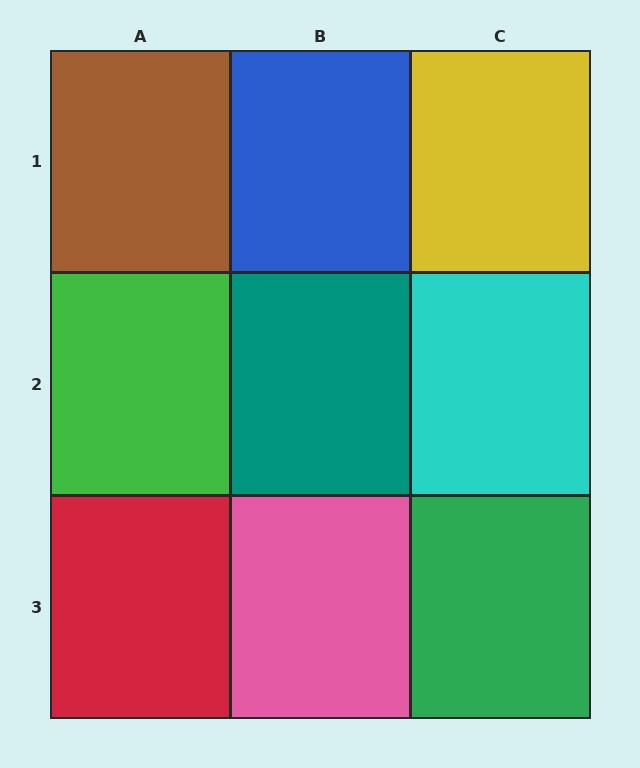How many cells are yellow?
1 cell is yellow.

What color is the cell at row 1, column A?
Brown.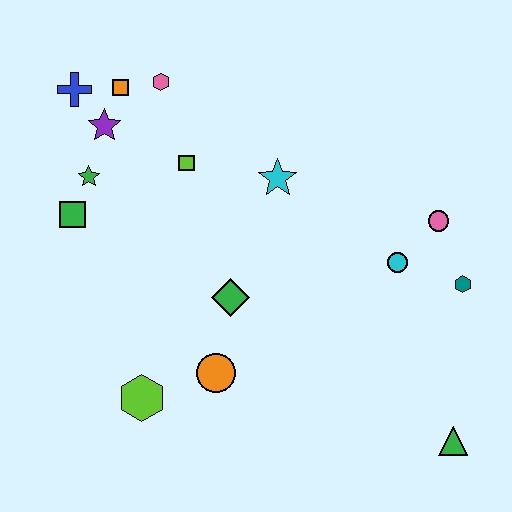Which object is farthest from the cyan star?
The green triangle is farthest from the cyan star.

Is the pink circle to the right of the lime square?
Yes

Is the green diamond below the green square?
Yes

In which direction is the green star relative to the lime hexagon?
The green star is above the lime hexagon.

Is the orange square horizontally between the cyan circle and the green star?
Yes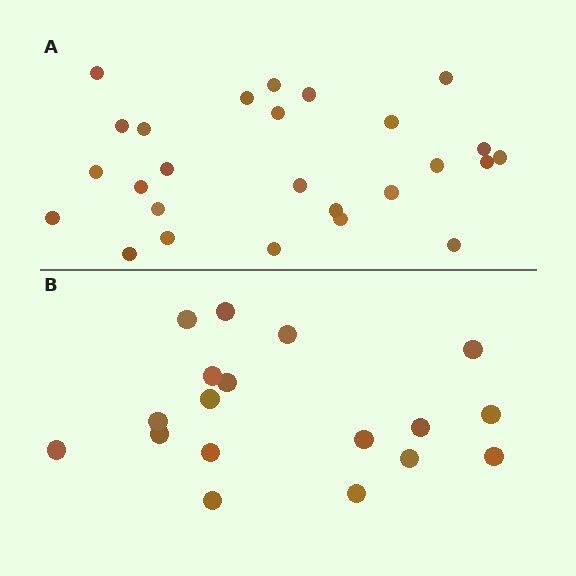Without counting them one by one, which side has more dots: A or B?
Region A (the top region) has more dots.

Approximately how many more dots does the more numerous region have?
Region A has roughly 8 or so more dots than region B.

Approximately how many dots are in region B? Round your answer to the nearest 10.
About 20 dots. (The exact count is 18, which rounds to 20.)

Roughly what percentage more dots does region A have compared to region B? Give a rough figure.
About 45% more.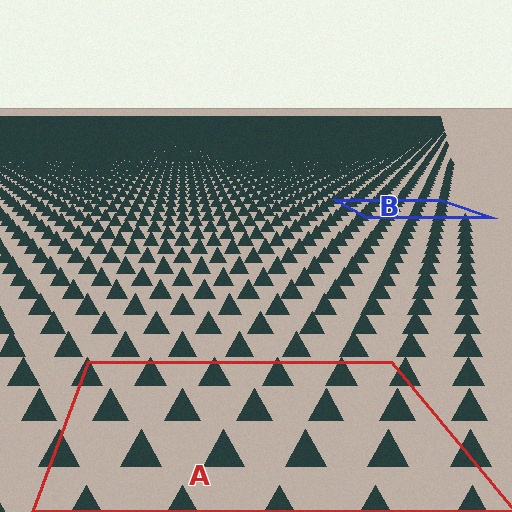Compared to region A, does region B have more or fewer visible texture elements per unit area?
Region B has more texture elements per unit area — they are packed more densely because it is farther away.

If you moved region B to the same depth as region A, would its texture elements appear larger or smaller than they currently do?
They would appear larger. At a closer depth, the same texture elements are projected at a bigger on-screen size.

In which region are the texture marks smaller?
The texture marks are smaller in region B, because it is farther away.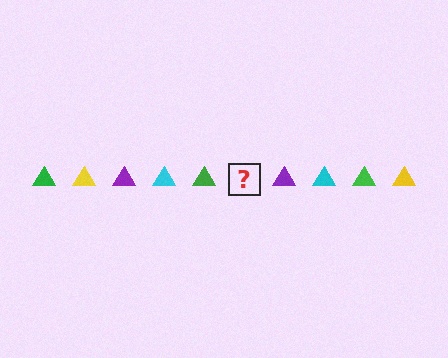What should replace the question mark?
The question mark should be replaced with a yellow triangle.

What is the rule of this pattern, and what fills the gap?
The rule is that the pattern cycles through green, yellow, purple, cyan triangles. The gap should be filled with a yellow triangle.